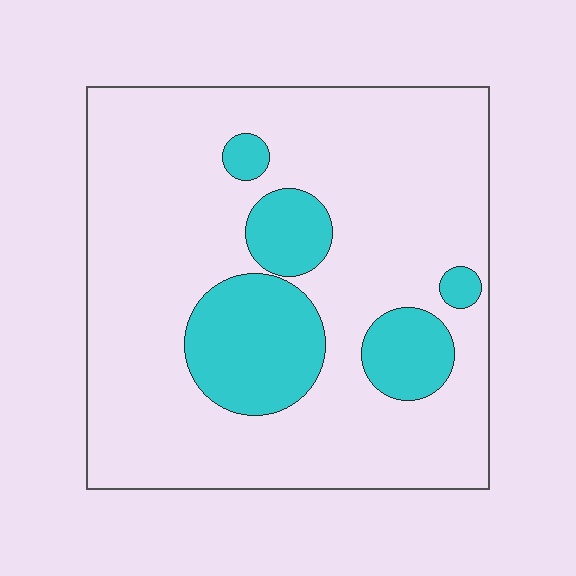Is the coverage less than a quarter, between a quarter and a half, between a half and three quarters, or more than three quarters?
Less than a quarter.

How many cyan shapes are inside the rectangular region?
5.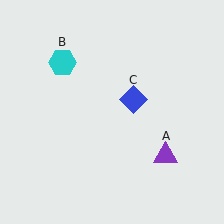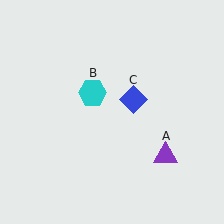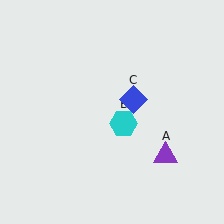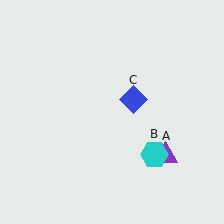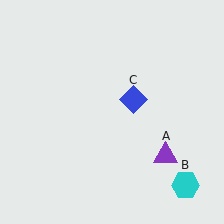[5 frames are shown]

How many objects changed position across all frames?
1 object changed position: cyan hexagon (object B).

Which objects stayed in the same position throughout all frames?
Purple triangle (object A) and blue diamond (object C) remained stationary.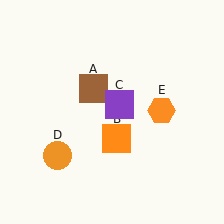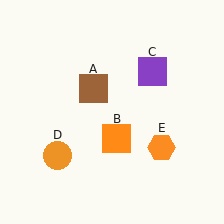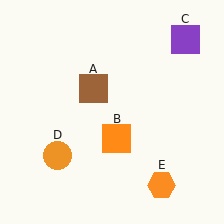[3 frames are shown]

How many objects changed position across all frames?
2 objects changed position: purple square (object C), orange hexagon (object E).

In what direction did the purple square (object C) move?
The purple square (object C) moved up and to the right.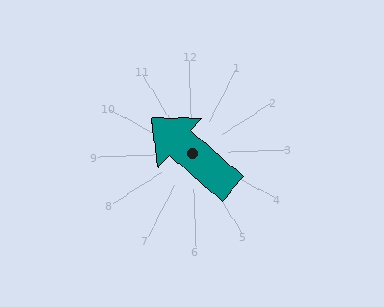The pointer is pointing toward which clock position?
Roughly 10 o'clock.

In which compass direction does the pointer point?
Northwest.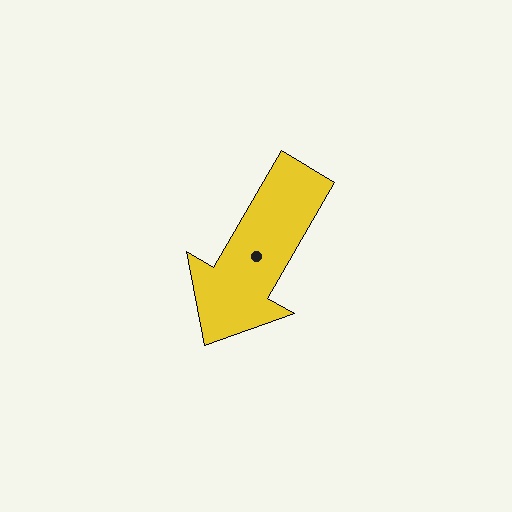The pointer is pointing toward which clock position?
Roughly 7 o'clock.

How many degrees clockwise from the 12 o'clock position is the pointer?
Approximately 210 degrees.